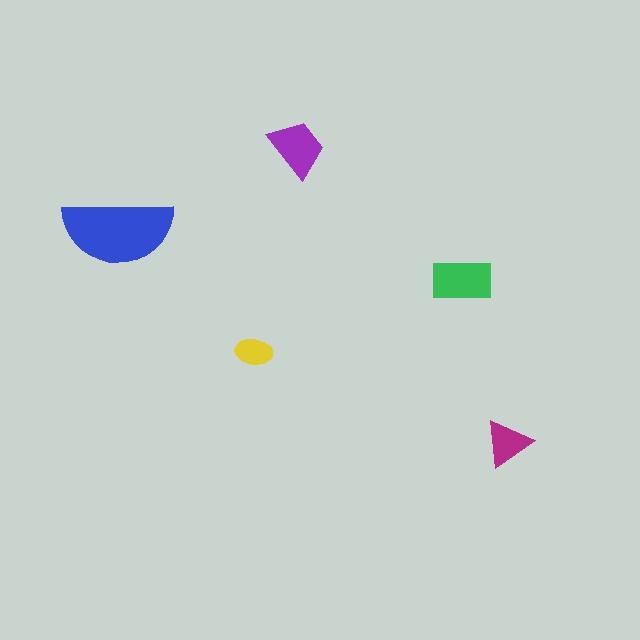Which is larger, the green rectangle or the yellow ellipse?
The green rectangle.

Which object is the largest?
The blue semicircle.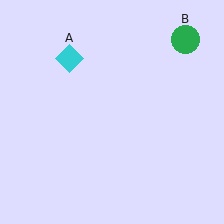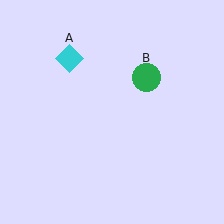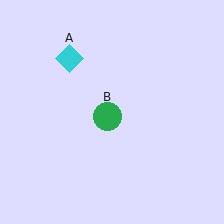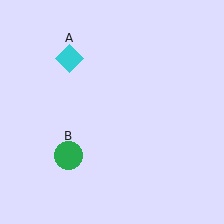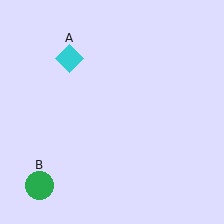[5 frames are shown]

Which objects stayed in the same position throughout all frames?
Cyan diamond (object A) remained stationary.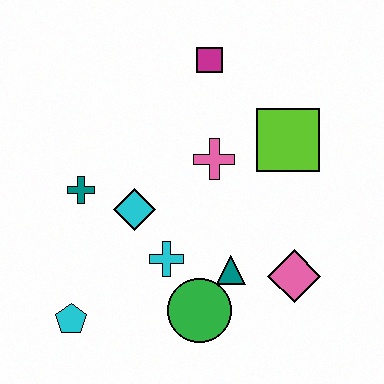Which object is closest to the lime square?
The pink cross is closest to the lime square.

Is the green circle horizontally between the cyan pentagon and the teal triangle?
Yes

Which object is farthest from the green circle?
The magenta square is farthest from the green circle.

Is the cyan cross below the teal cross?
Yes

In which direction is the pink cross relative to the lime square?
The pink cross is to the left of the lime square.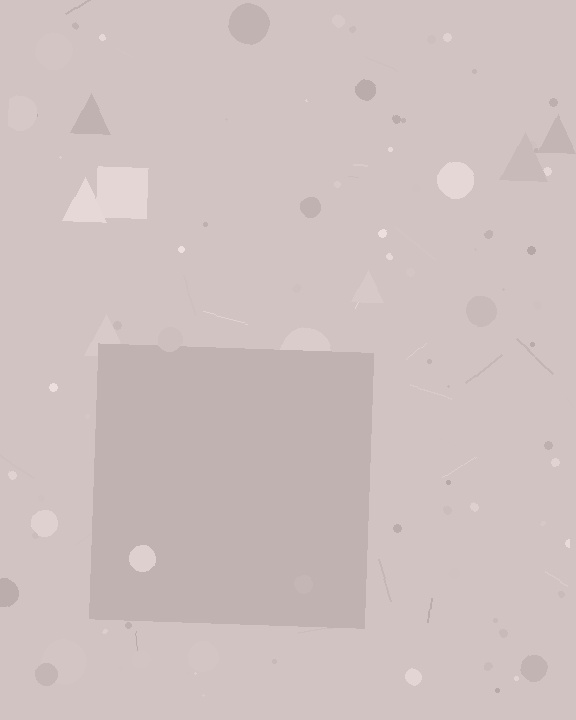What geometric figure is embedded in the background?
A square is embedded in the background.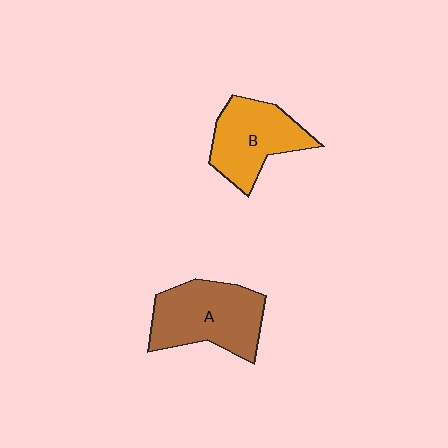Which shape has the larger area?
Shape A (brown).